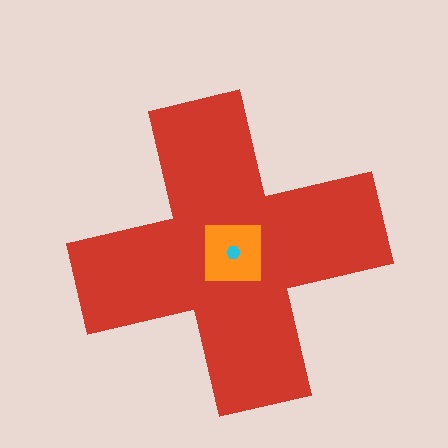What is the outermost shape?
The red cross.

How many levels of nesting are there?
3.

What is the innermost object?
The cyan hexagon.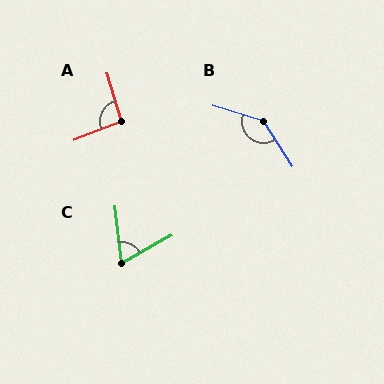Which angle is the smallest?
C, at approximately 66 degrees.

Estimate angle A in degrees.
Approximately 95 degrees.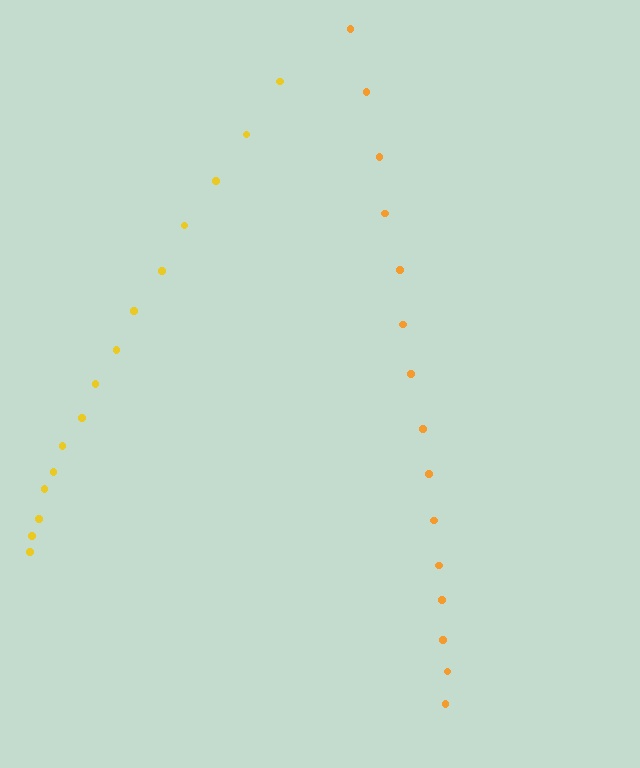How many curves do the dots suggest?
There are 2 distinct paths.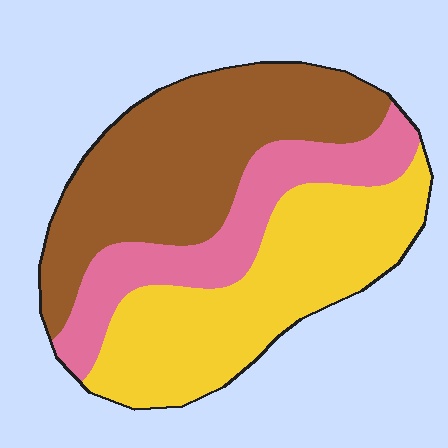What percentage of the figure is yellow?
Yellow covers around 40% of the figure.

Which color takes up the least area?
Pink, at roughly 20%.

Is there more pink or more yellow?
Yellow.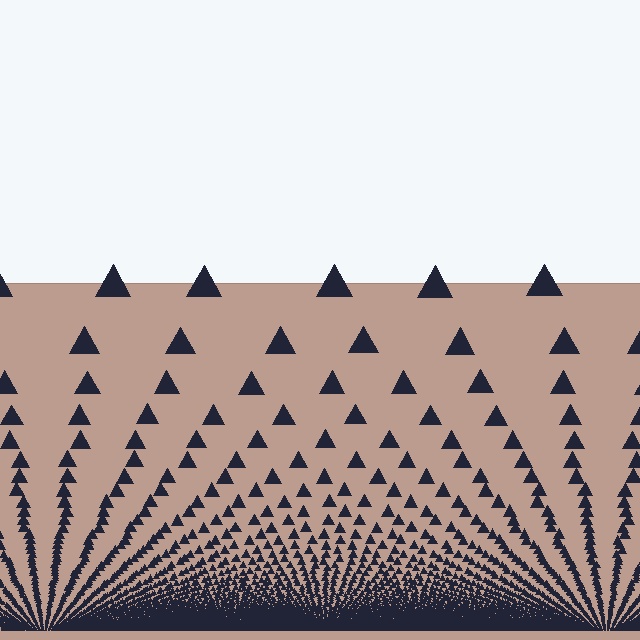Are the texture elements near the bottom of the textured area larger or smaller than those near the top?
Smaller. The gradient is inverted — elements near the bottom are smaller and denser.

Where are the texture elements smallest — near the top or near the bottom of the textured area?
Near the bottom.